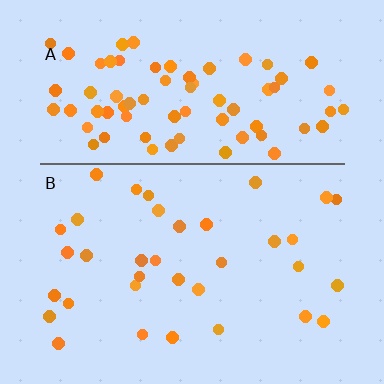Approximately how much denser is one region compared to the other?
Approximately 2.4× — region A over region B.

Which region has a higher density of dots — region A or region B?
A (the top).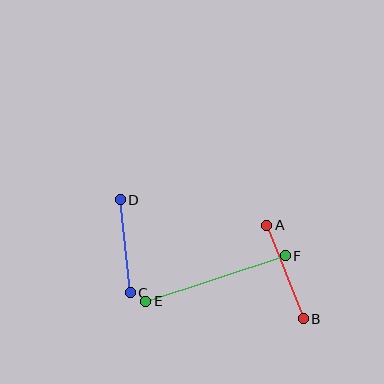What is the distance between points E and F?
The distance is approximately 147 pixels.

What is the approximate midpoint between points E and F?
The midpoint is at approximately (216, 278) pixels.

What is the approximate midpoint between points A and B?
The midpoint is at approximately (285, 272) pixels.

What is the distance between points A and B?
The distance is approximately 100 pixels.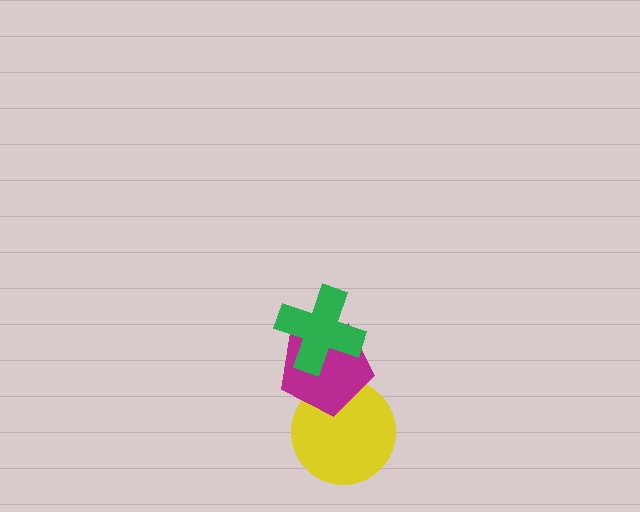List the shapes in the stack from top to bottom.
From top to bottom: the green cross, the magenta pentagon, the yellow circle.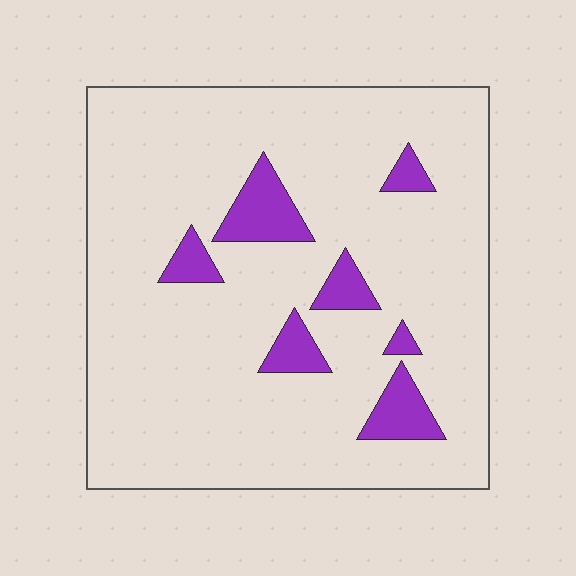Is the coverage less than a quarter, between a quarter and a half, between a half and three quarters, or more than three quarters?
Less than a quarter.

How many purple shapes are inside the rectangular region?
7.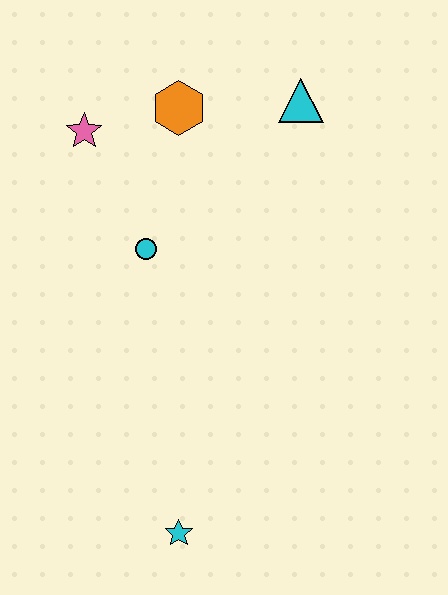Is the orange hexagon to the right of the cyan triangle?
No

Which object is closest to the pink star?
The orange hexagon is closest to the pink star.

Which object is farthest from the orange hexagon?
The cyan star is farthest from the orange hexagon.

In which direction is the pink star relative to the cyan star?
The pink star is above the cyan star.